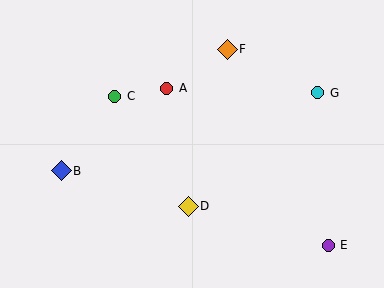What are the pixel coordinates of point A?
Point A is at (167, 88).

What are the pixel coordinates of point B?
Point B is at (61, 171).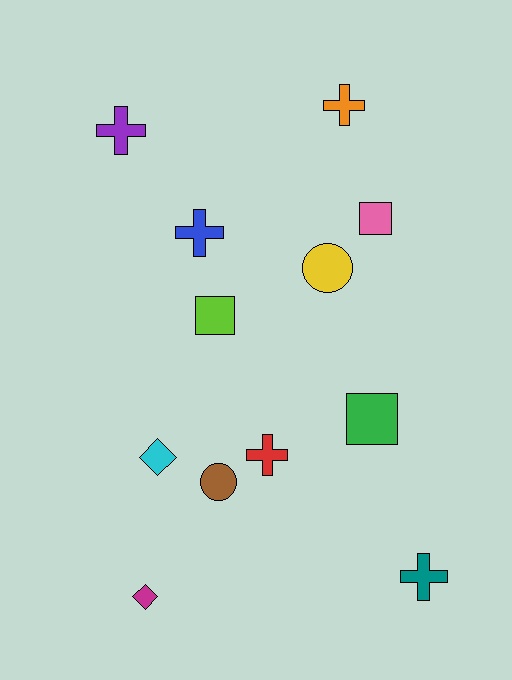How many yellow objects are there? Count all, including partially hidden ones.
There is 1 yellow object.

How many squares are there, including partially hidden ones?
There are 3 squares.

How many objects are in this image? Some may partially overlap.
There are 12 objects.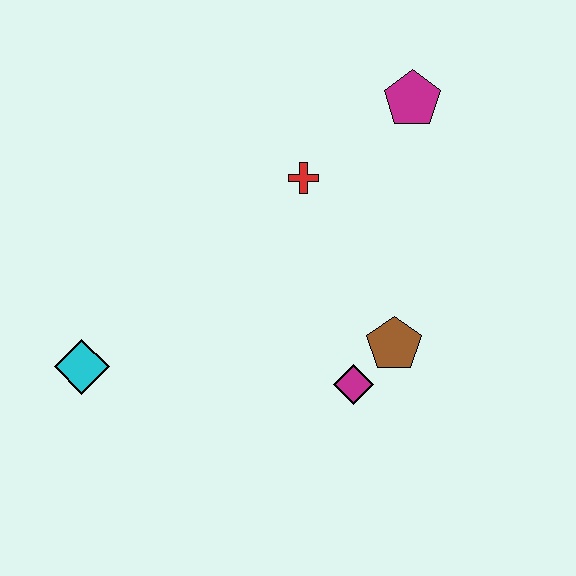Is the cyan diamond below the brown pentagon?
Yes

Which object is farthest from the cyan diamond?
The magenta pentagon is farthest from the cyan diamond.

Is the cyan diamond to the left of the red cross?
Yes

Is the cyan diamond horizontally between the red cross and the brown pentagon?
No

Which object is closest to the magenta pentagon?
The red cross is closest to the magenta pentagon.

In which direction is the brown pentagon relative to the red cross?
The brown pentagon is below the red cross.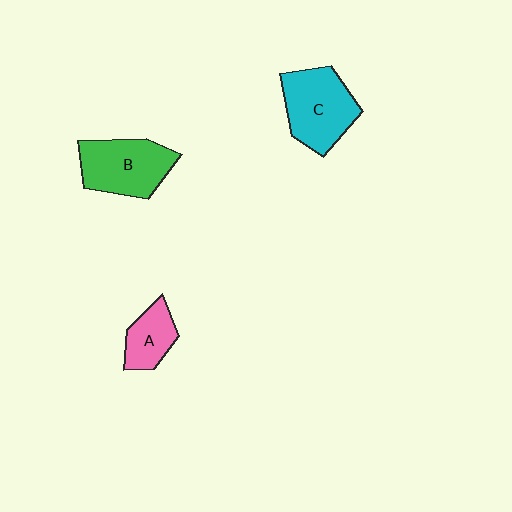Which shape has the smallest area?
Shape A (pink).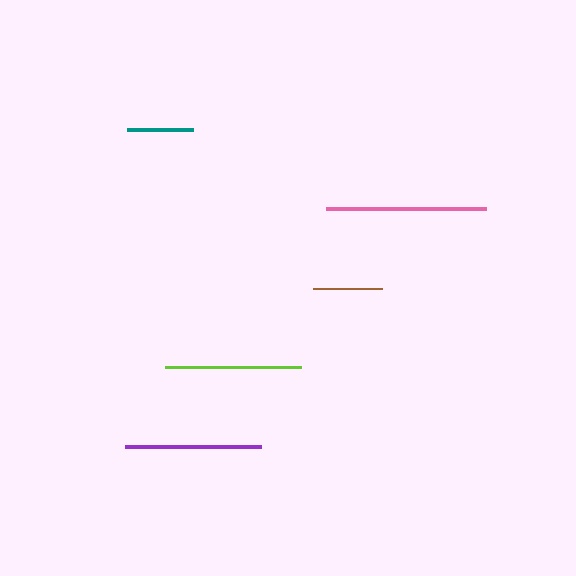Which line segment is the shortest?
The teal line is the shortest at approximately 67 pixels.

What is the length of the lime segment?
The lime segment is approximately 136 pixels long.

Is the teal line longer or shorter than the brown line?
The brown line is longer than the teal line.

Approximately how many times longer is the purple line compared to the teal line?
The purple line is approximately 2.0 times the length of the teal line.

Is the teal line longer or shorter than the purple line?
The purple line is longer than the teal line.